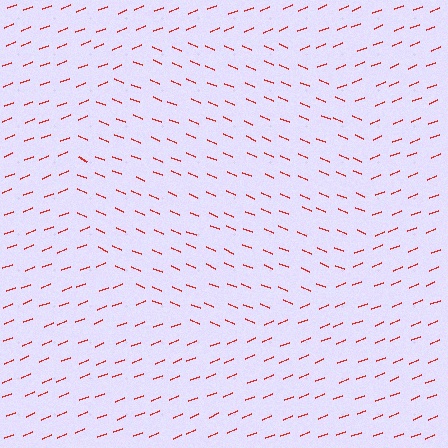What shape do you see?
I see a circle.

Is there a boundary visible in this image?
Yes, there is a texture boundary formed by a change in line orientation.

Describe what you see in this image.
The image is filled with small red line segments. A circle region in the image has lines oriented differently from the surrounding lines, creating a visible texture boundary.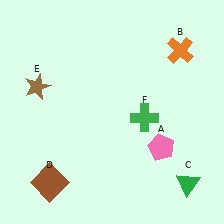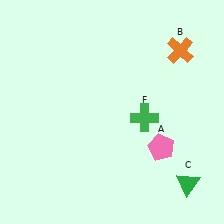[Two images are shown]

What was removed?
The brown star (E), the brown square (D) were removed in Image 2.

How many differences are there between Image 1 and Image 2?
There are 2 differences between the two images.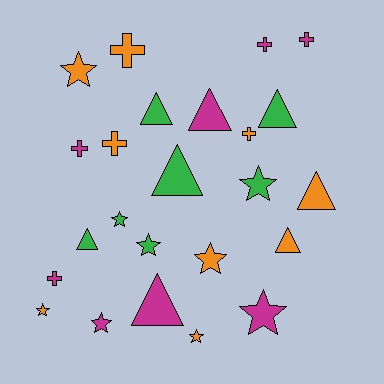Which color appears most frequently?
Orange, with 9 objects.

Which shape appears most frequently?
Star, with 9 objects.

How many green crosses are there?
There are no green crosses.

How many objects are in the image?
There are 24 objects.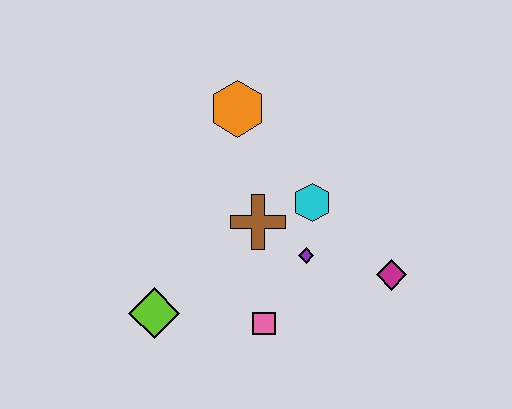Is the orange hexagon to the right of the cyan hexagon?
No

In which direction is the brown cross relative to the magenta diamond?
The brown cross is to the left of the magenta diamond.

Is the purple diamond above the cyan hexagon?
No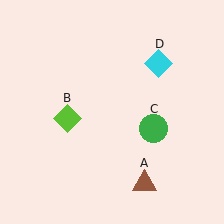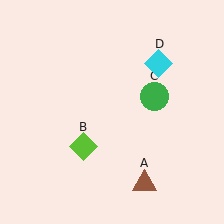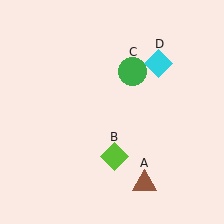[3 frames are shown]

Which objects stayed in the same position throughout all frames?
Brown triangle (object A) and cyan diamond (object D) remained stationary.